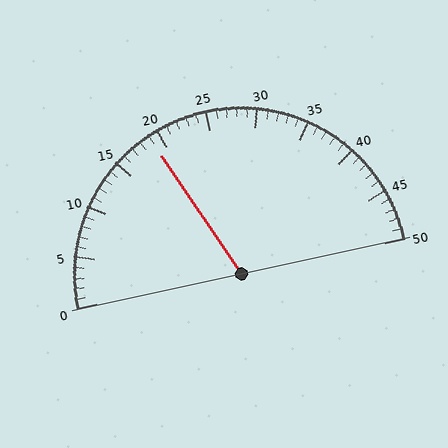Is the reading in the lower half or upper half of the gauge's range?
The reading is in the lower half of the range (0 to 50).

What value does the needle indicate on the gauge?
The needle indicates approximately 19.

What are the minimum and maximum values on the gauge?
The gauge ranges from 0 to 50.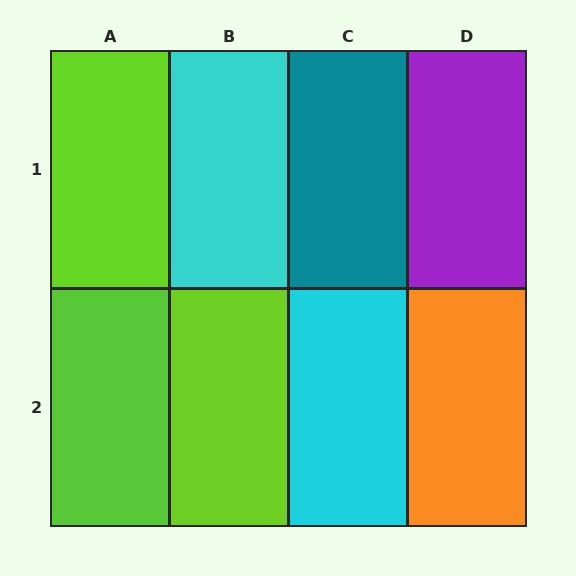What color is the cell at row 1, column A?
Lime.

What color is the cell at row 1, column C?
Teal.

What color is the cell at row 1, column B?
Cyan.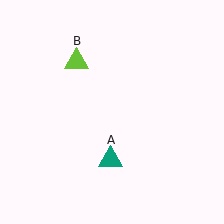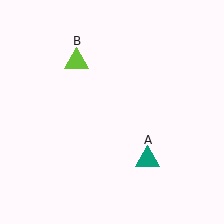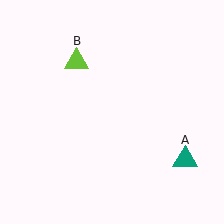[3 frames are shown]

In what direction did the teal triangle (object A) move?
The teal triangle (object A) moved right.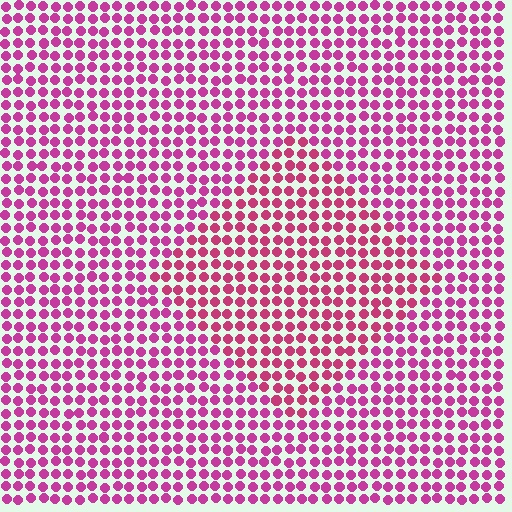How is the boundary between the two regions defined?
The boundary is defined purely by a slight shift in hue (about 17 degrees). Spacing, size, and orientation are identical on both sides.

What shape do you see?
I see a diamond.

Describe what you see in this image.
The image is filled with small magenta elements in a uniform arrangement. A diamond-shaped region is visible where the elements are tinted to a slightly different hue, forming a subtle color boundary.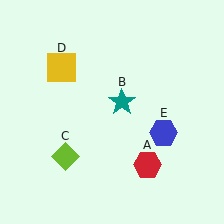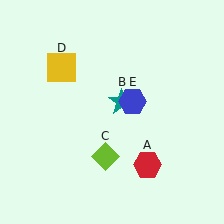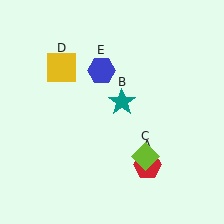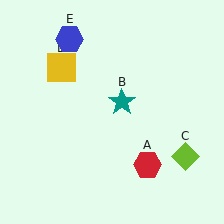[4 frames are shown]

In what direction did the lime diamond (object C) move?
The lime diamond (object C) moved right.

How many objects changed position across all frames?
2 objects changed position: lime diamond (object C), blue hexagon (object E).